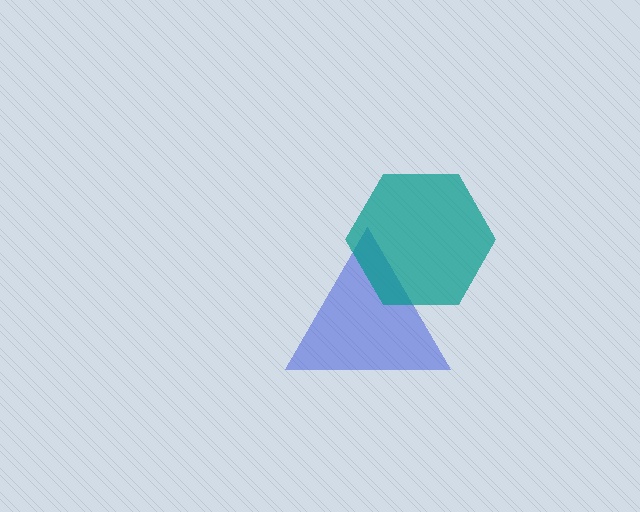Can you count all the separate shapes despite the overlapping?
Yes, there are 2 separate shapes.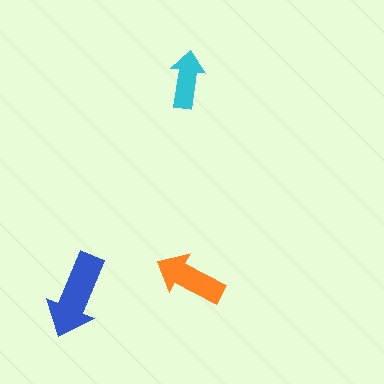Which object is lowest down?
The blue arrow is bottommost.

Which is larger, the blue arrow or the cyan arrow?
The blue one.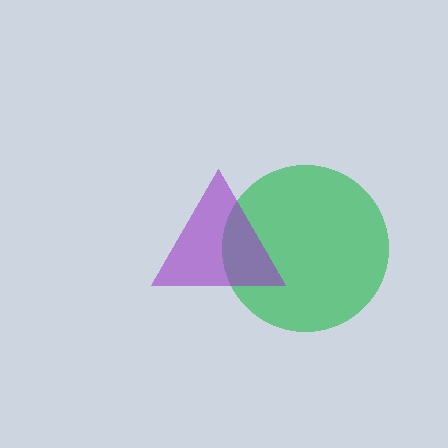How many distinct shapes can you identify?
There are 2 distinct shapes: a green circle, a purple triangle.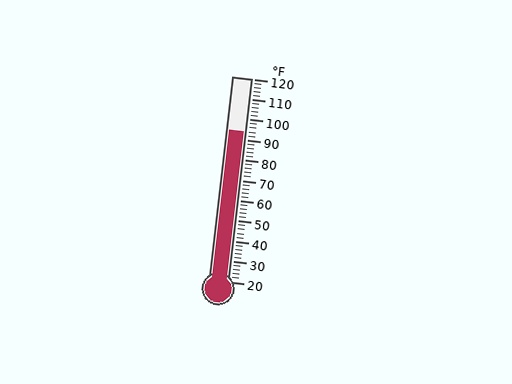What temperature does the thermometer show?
The thermometer shows approximately 94°F.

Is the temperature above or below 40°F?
The temperature is above 40°F.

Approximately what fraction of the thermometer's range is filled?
The thermometer is filled to approximately 75% of its range.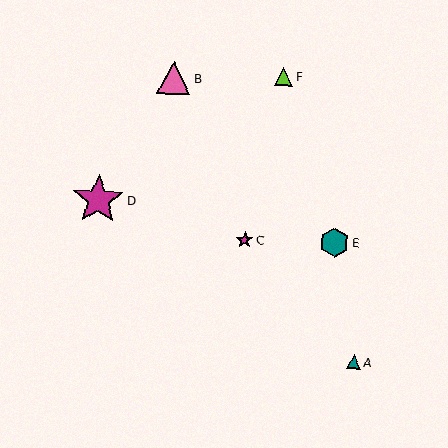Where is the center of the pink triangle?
The center of the pink triangle is at (174, 78).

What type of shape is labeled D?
Shape D is a magenta star.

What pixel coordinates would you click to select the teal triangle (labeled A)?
Click at (354, 362) to select the teal triangle A.